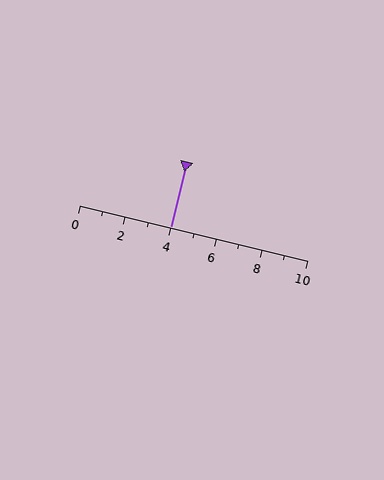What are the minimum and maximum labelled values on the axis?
The axis runs from 0 to 10.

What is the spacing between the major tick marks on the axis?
The major ticks are spaced 2 apart.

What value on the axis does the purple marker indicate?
The marker indicates approximately 4.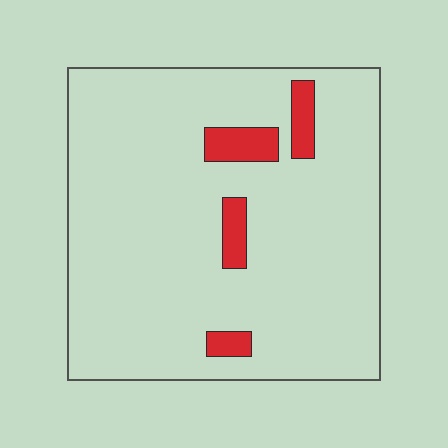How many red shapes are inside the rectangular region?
4.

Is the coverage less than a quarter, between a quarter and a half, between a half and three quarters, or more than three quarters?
Less than a quarter.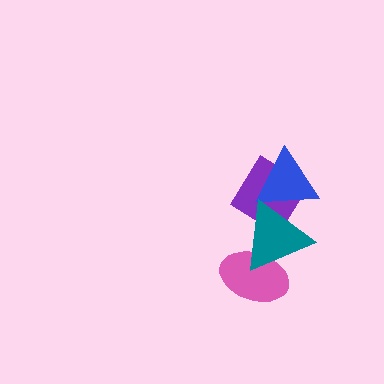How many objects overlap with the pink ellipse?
1 object overlaps with the pink ellipse.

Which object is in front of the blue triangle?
The teal triangle is in front of the blue triangle.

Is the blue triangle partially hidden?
Yes, it is partially covered by another shape.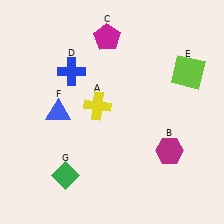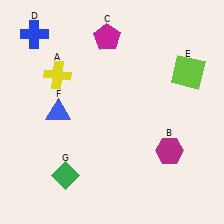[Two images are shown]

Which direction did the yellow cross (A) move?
The yellow cross (A) moved left.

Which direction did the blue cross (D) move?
The blue cross (D) moved left.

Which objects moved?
The objects that moved are: the yellow cross (A), the blue cross (D).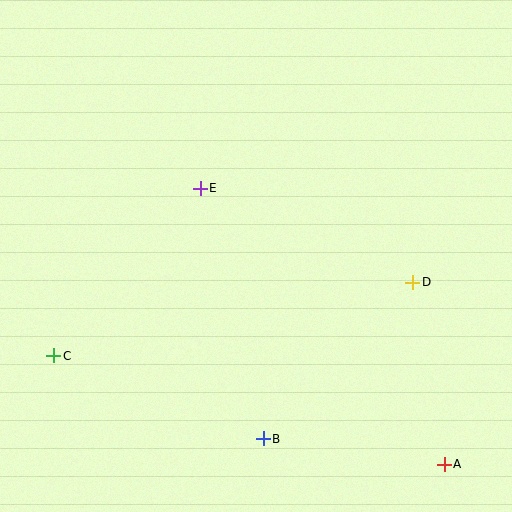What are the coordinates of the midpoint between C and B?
The midpoint between C and B is at (158, 397).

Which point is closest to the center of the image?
Point E at (200, 188) is closest to the center.